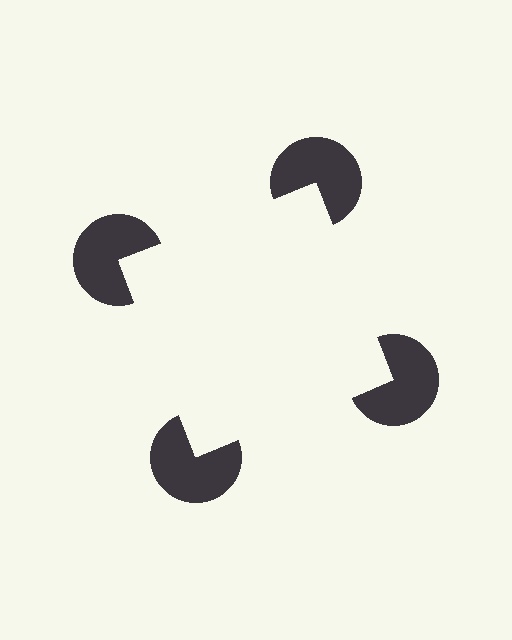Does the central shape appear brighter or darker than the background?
It typically appears slightly brighter than the background, even though no actual brightness change is drawn.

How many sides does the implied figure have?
4 sides.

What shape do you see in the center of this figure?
An illusory square — its edges are inferred from the aligned wedge cuts in the pac-man discs, not physically drawn.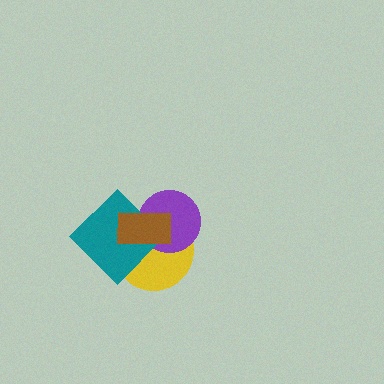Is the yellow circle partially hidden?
Yes, it is partially covered by another shape.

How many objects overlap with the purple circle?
3 objects overlap with the purple circle.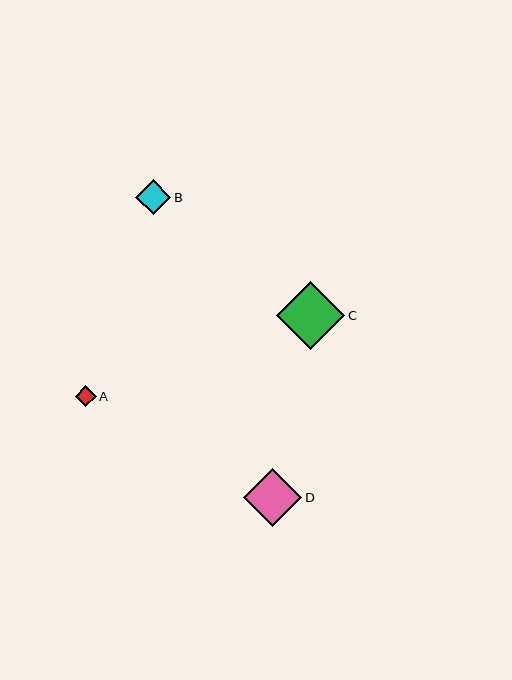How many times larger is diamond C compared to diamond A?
Diamond C is approximately 3.2 times the size of diamond A.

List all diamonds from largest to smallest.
From largest to smallest: C, D, B, A.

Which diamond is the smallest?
Diamond A is the smallest with a size of approximately 21 pixels.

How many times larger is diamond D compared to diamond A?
Diamond D is approximately 2.8 times the size of diamond A.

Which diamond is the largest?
Diamond C is the largest with a size of approximately 68 pixels.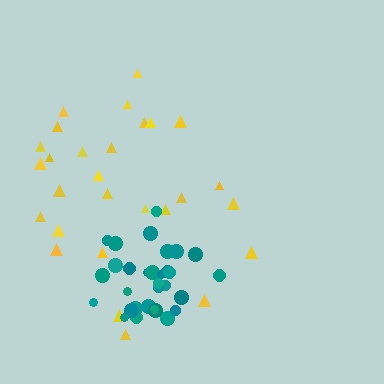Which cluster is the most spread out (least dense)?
Yellow.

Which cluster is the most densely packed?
Teal.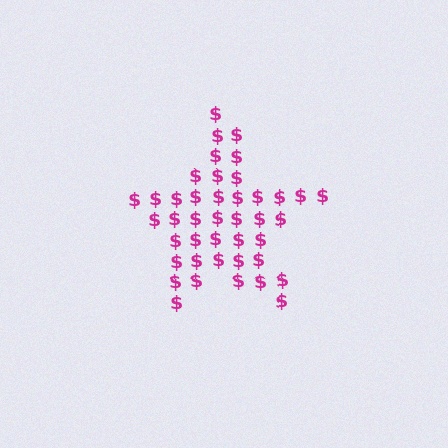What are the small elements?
The small elements are dollar signs.